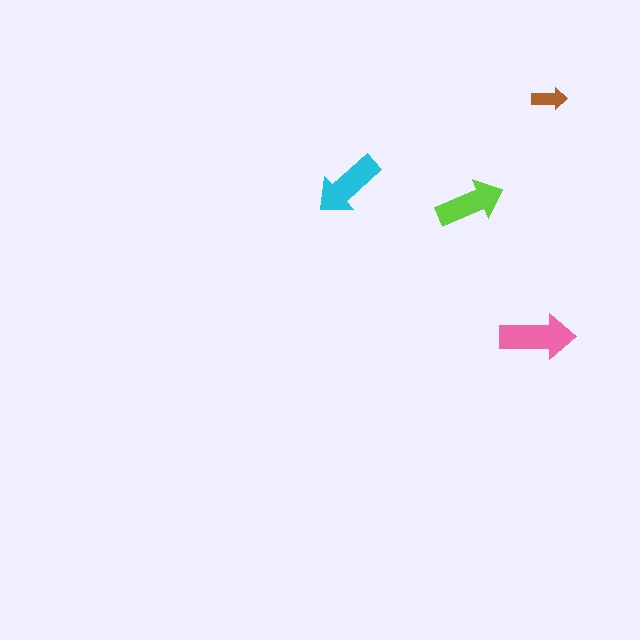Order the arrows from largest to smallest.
the pink one, the cyan one, the lime one, the brown one.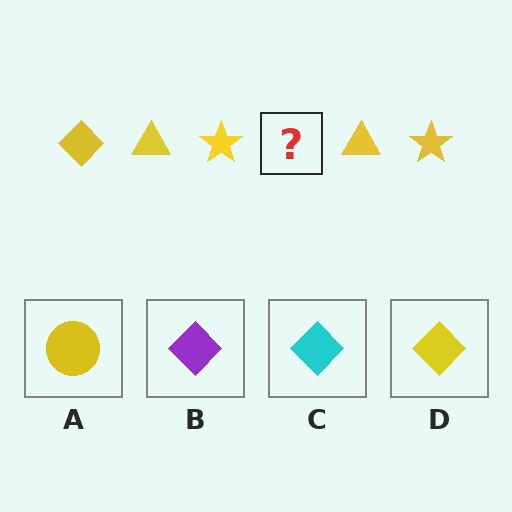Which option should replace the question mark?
Option D.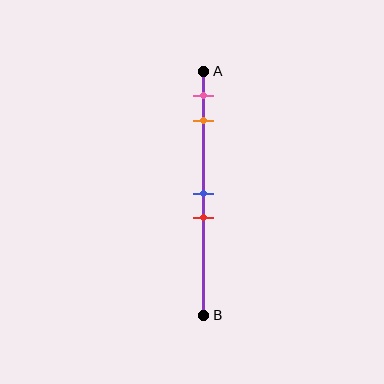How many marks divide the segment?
There are 4 marks dividing the segment.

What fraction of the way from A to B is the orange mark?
The orange mark is approximately 20% (0.2) of the way from A to B.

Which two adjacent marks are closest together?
The blue and red marks are the closest adjacent pair.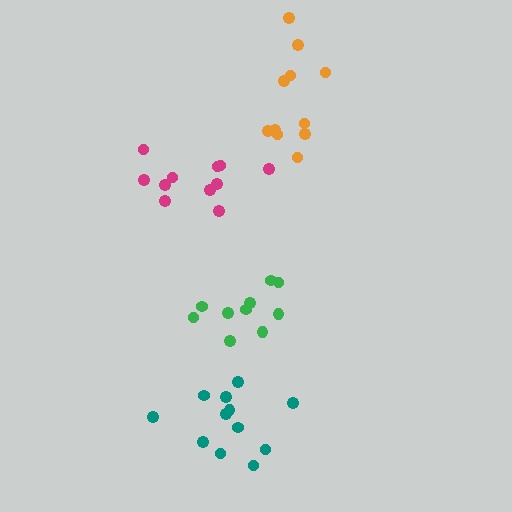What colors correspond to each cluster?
The clusters are colored: green, magenta, teal, orange.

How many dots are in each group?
Group 1: 10 dots, Group 2: 11 dots, Group 3: 12 dots, Group 4: 11 dots (44 total).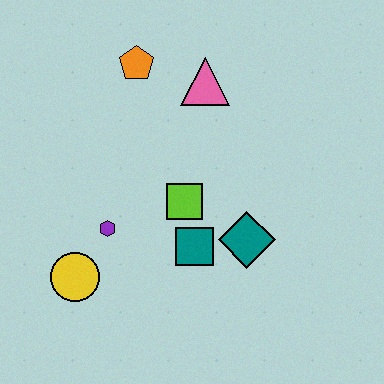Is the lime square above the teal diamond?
Yes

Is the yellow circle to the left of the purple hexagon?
Yes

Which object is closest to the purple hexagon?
The yellow circle is closest to the purple hexagon.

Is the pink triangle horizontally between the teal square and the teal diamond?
Yes